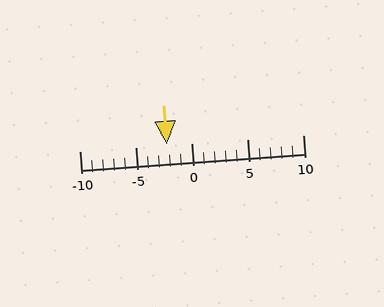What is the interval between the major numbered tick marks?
The major tick marks are spaced 5 units apart.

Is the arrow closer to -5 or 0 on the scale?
The arrow is closer to 0.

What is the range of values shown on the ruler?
The ruler shows values from -10 to 10.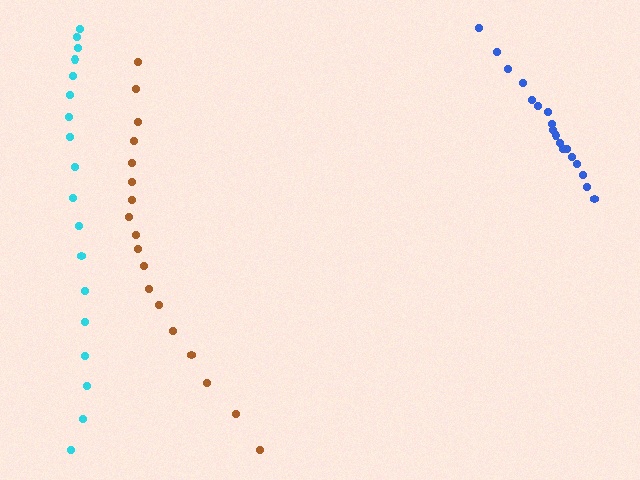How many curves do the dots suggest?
There are 3 distinct paths.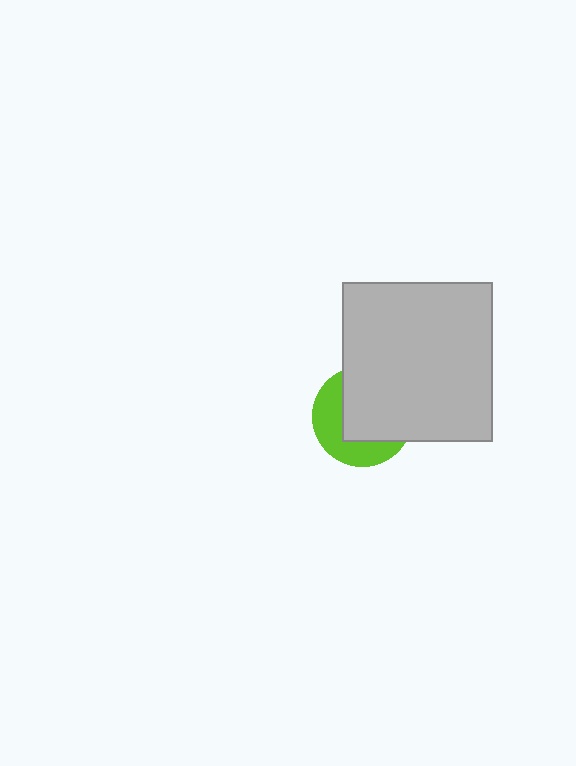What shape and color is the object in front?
The object in front is a light gray rectangle.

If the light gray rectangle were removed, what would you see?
You would see the complete lime circle.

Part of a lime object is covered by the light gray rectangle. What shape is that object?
It is a circle.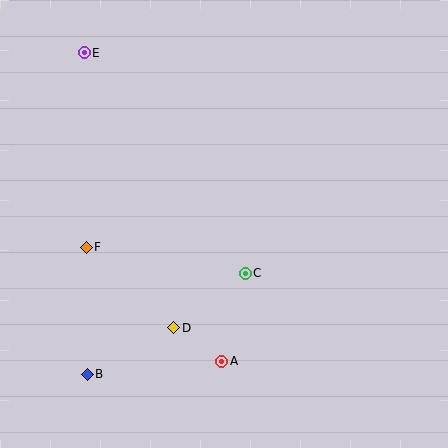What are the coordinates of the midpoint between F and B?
The midpoint between F and B is at (87, 311).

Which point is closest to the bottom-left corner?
Point B is closest to the bottom-left corner.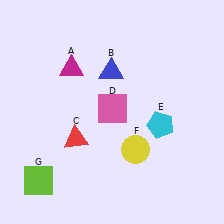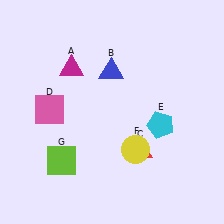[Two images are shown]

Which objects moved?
The objects that moved are: the red triangle (C), the pink square (D), the lime square (G).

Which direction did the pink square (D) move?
The pink square (D) moved left.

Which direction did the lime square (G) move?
The lime square (G) moved right.